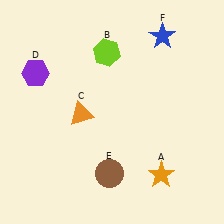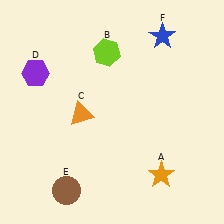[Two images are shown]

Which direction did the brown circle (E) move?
The brown circle (E) moved left.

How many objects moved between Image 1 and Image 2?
1 object moved between the two images.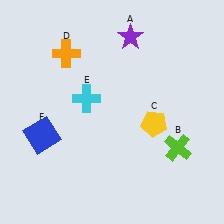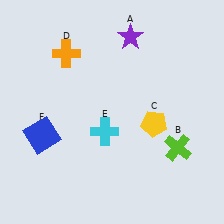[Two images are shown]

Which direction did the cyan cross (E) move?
The cyan cross (E) moved down.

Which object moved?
The cyan cross (E) moved down.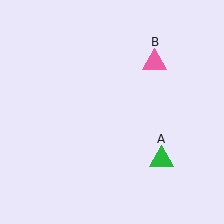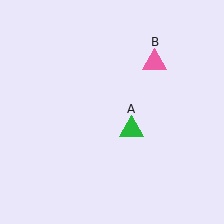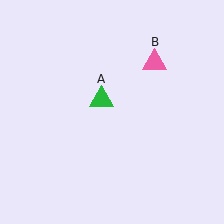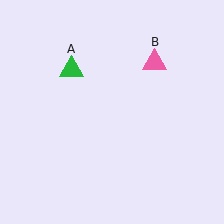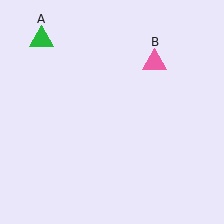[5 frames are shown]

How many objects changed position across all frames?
1 object changed position: green triangle (object A).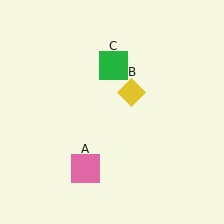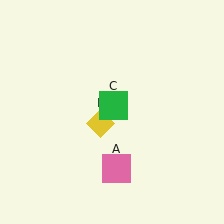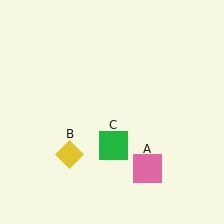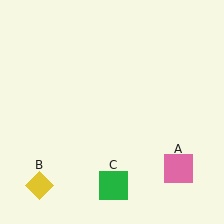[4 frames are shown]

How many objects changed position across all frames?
3 objects changed position: pink square (object A), yellow diamond (object B), green square (object C).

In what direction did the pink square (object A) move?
The pink square (object A) moved right.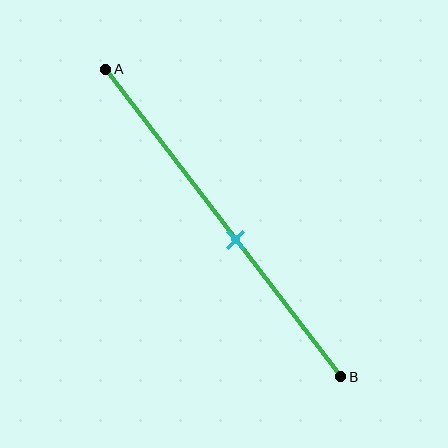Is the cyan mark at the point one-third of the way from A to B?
No, the mark is at about 55% from A, not at the 33% one-third point.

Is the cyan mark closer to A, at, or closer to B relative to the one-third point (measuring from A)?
The cyan mark is closer to point B than the one-third point of segment AB.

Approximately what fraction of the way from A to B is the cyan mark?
The cyan mark is approximately 55% of the way from A to B.